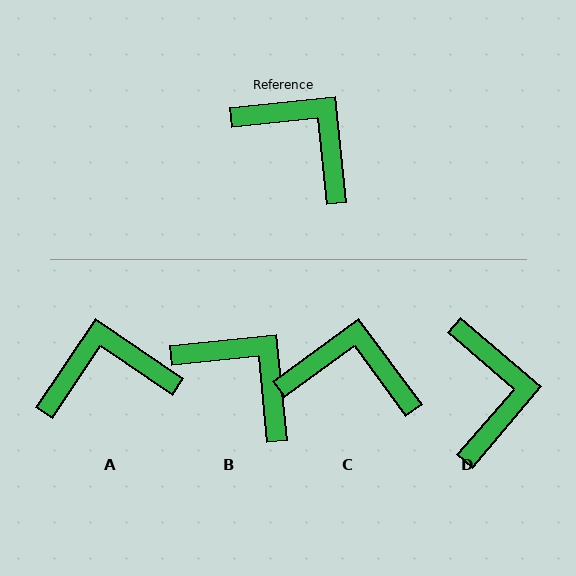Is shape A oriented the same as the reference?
No, it is off by about 50 degrees.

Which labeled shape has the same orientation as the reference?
B.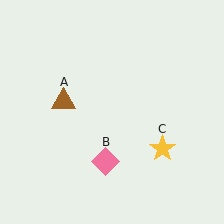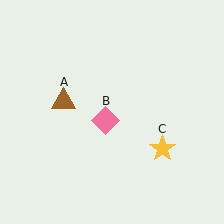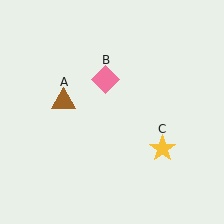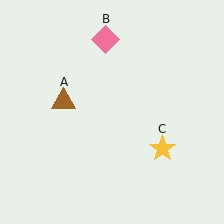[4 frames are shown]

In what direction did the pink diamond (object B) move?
The pink diamond (object B) moved up.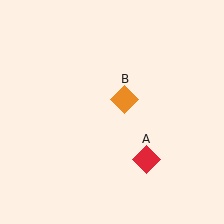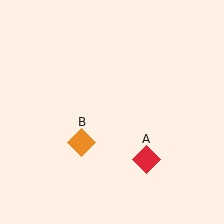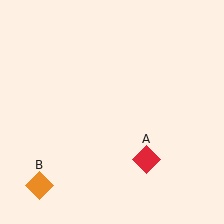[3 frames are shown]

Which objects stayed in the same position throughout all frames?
Red diamond (object A) remained stationary.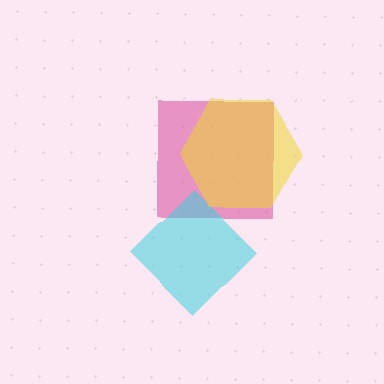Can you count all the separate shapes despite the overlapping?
Yes, there are 3 separate shapes.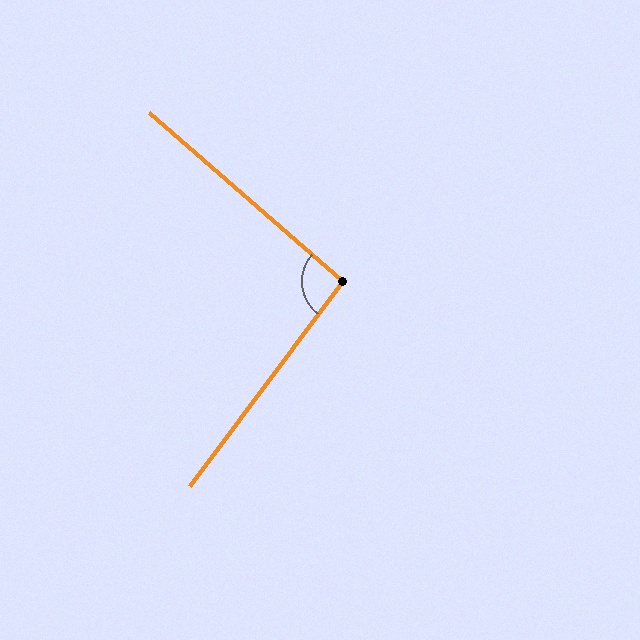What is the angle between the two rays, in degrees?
Approximately 94 degrees.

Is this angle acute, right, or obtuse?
It is approximately a right angle.